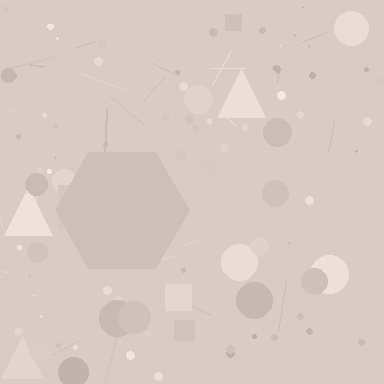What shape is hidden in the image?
A hexagon is hidden in the image.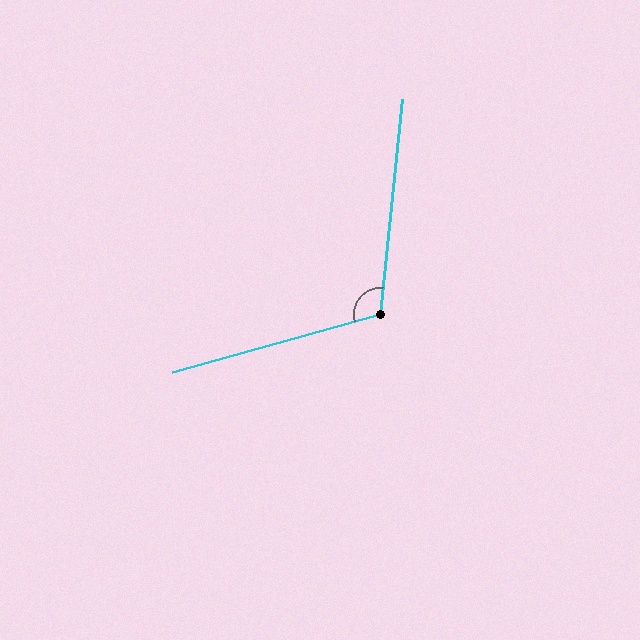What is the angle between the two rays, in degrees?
Approximately 111 degrees.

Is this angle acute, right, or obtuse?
It is obtuse.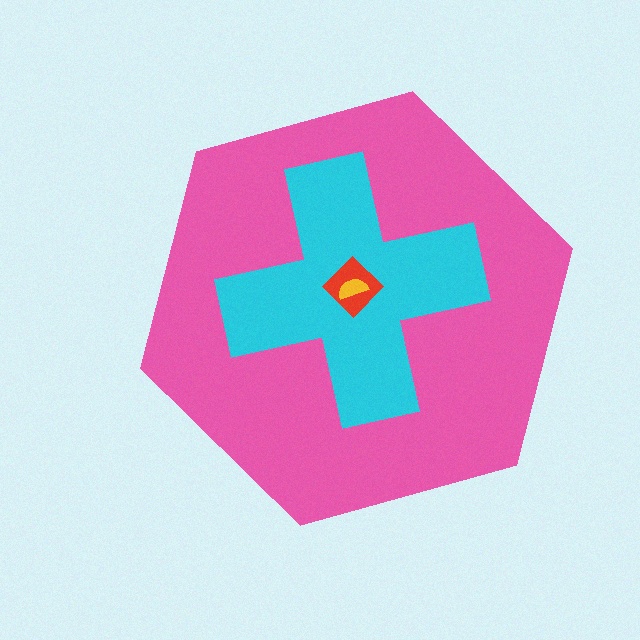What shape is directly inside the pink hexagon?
The cyan cross.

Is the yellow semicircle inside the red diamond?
Yes.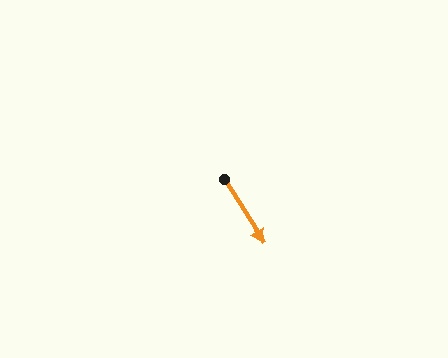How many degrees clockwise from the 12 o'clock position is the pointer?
Approximately 147 degrees.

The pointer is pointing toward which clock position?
Roughly 5 o'clock.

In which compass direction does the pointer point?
Southeast.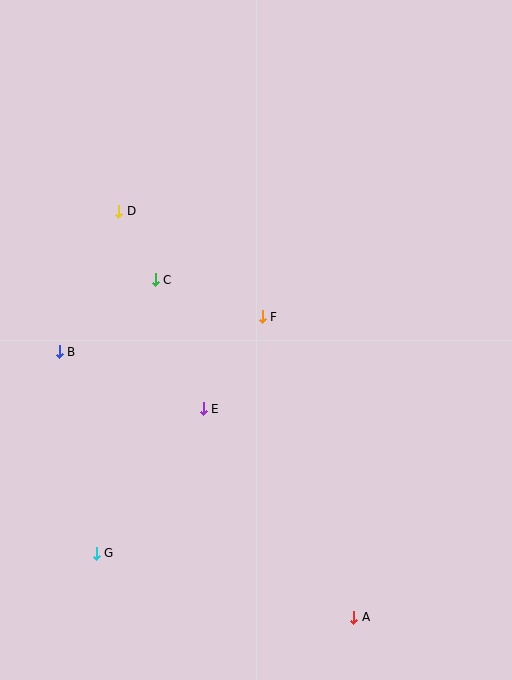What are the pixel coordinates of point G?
Point G is at (96, 553).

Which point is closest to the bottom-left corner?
Point G is closest to the bottom-left corner.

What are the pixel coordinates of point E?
Point E is at (203, 409).